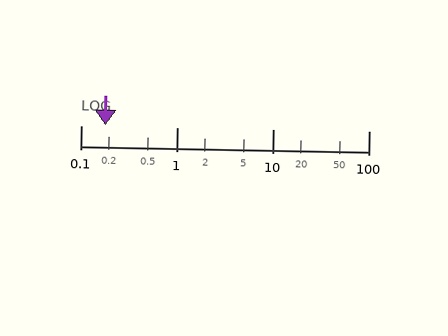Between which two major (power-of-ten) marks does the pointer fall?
The pointer is between 0.1 and 1.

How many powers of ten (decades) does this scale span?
The scale spans 3 decades, from 0.1 to 100.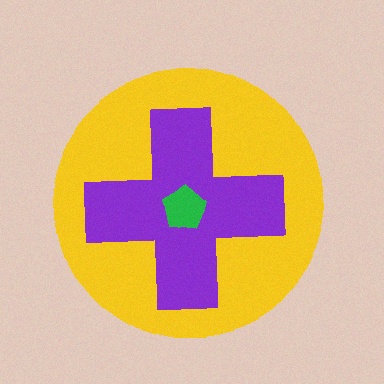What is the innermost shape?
The green pentagon.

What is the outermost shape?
The yellow circle.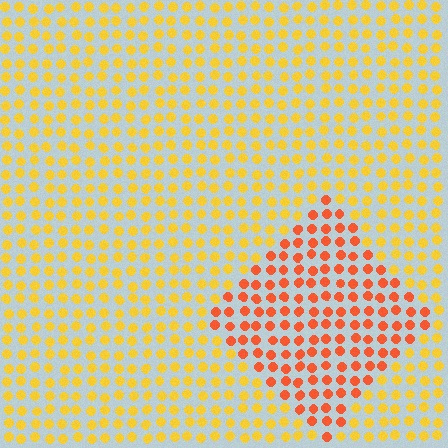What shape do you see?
I see a diamond.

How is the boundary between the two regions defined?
The boundary is defined purely by a slight shift in hue (about 36 degrees). Spacing, size, and orientation are identical on both sides.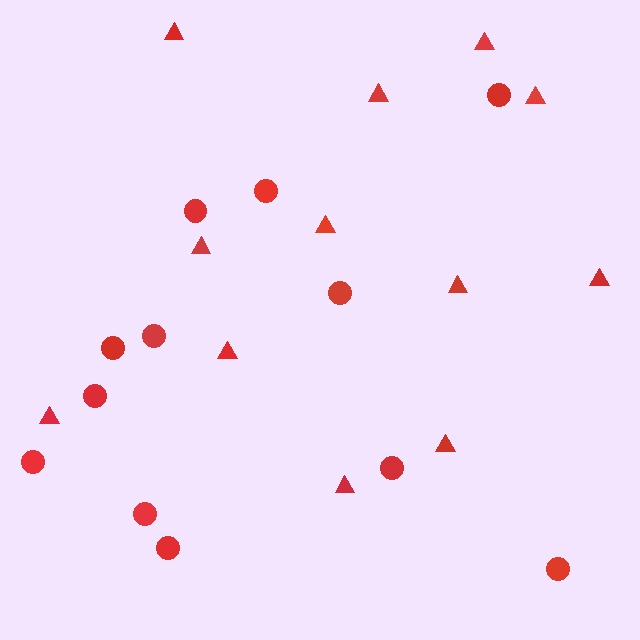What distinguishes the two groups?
There are 2 groups: one group of triangles (12) and one group of circles (12).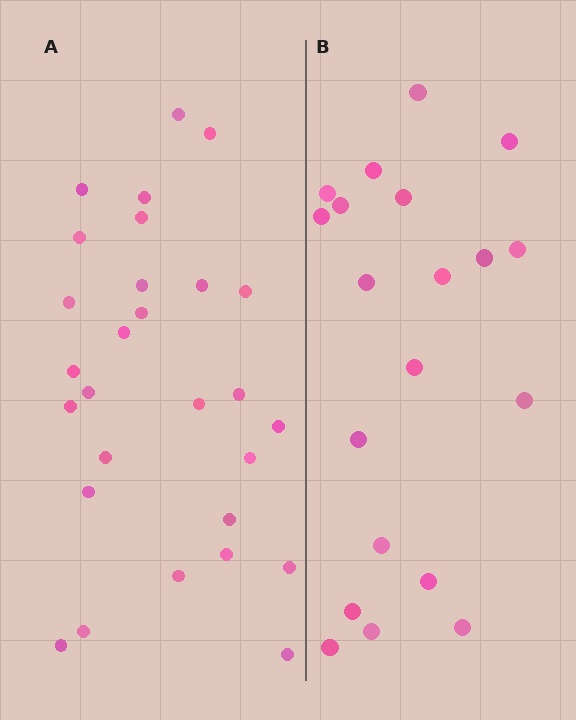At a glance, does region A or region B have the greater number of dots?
Region A (the left region) has more dots.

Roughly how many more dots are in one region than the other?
Region A has roughly 8 or so more dots than region B.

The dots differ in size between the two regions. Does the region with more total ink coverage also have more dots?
No. Region B has more total ink coverage because its dots are larger, but region A actually contains more individual dots. Total area can be misleading — the number of items is what matters here.